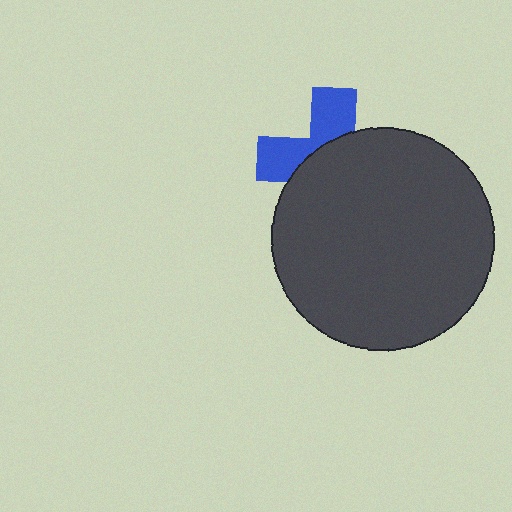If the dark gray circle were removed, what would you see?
You would see the complete blue cross.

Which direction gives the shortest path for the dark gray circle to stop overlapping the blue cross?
Moving down gives the shortest separation.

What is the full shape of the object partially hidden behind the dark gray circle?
The partially hidden object is a blue cross.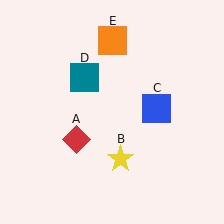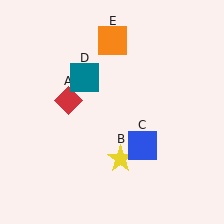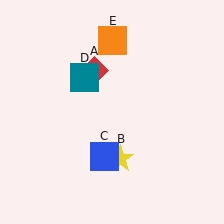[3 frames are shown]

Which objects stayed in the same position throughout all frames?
Yellow star (object B) and teal square (object D) and orange square (object E) remained stationary.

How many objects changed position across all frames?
2 objects changed position: red diamond (object A), blue square (object C).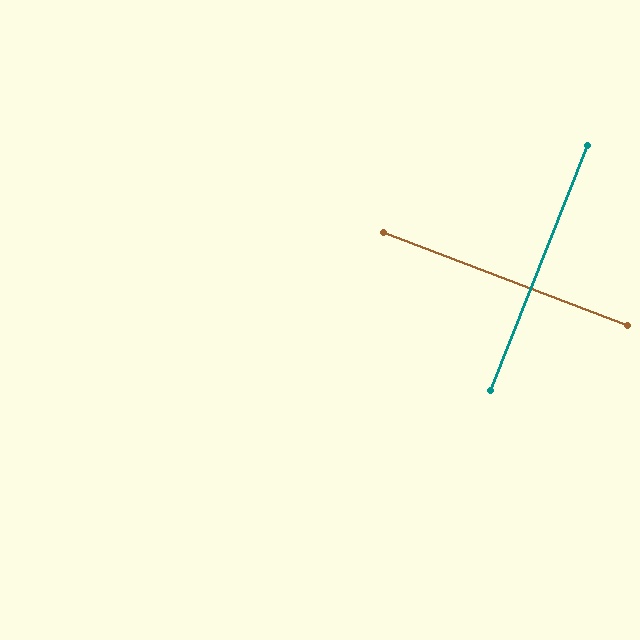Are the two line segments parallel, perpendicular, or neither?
Perpendicular — they meet at approximately 89°.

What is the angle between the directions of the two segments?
Approximately 89 degrees.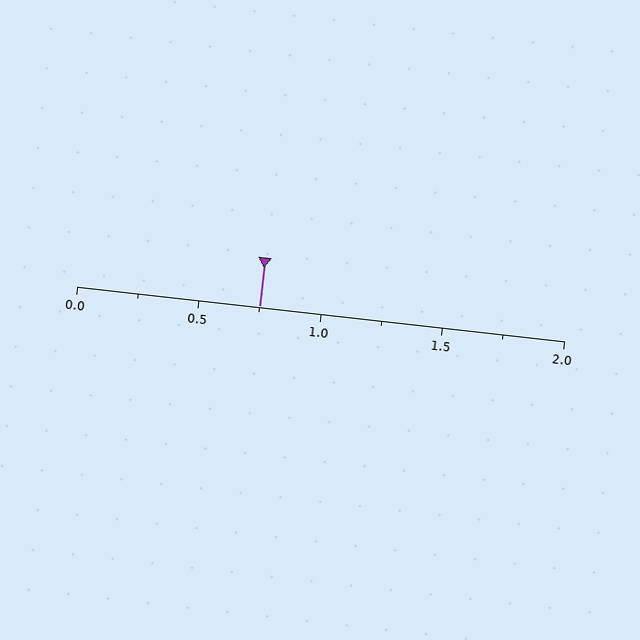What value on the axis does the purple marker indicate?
The marker indicates approximately 0.75.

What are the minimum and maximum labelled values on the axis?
The axis runs from 0.0 to 2.0.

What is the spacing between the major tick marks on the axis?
The major ticks are spaced 0.5 apart.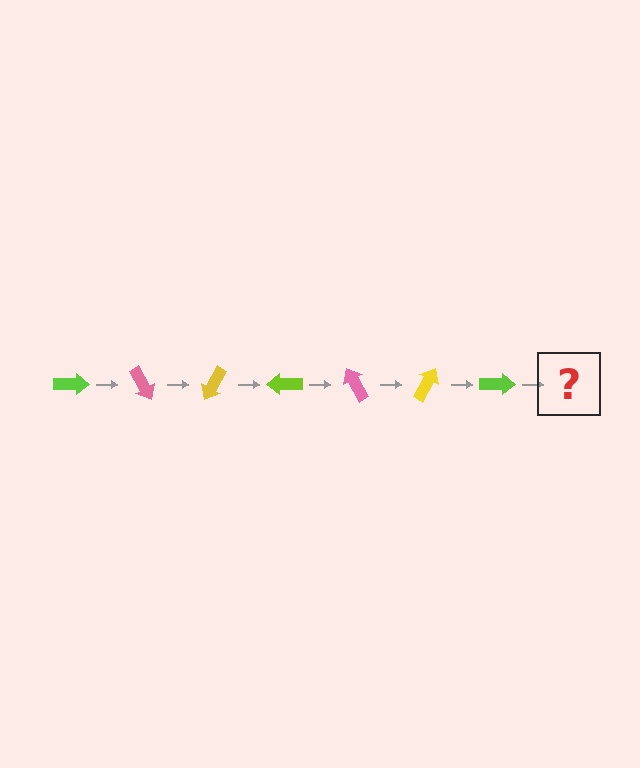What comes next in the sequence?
The next element should be a pink arrow, rotated 420 degrees from the start.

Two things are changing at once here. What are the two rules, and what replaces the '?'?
The two rules are that it rotates 60 degrees each step and the color cycles through lime, pink, and yellow. The '?' should be a pink arrow, rotated 420 degrees from the start.